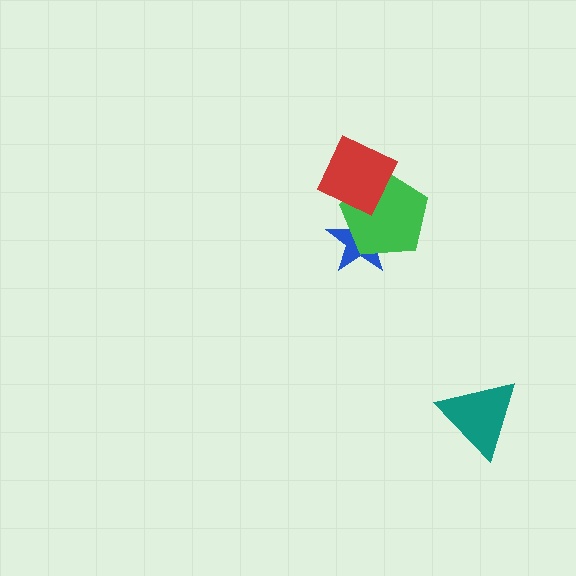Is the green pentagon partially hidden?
Yes, it is partially covered by another shape.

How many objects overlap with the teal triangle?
0 objects overlap with the teal triangle.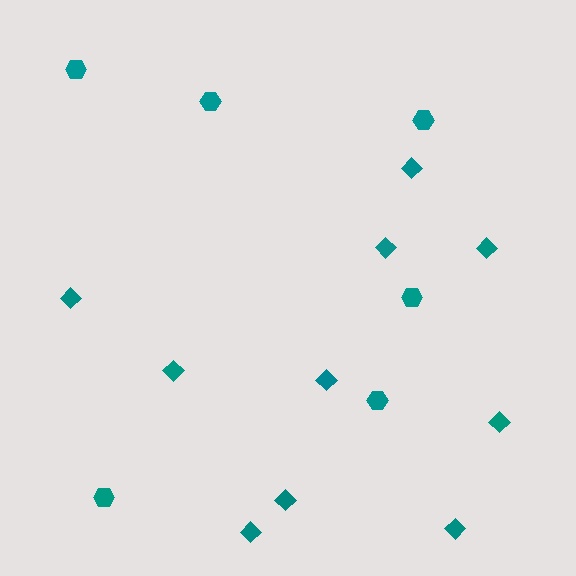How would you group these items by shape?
There are 2 groups: one group of diamonds (10) and one group of hexagons (6).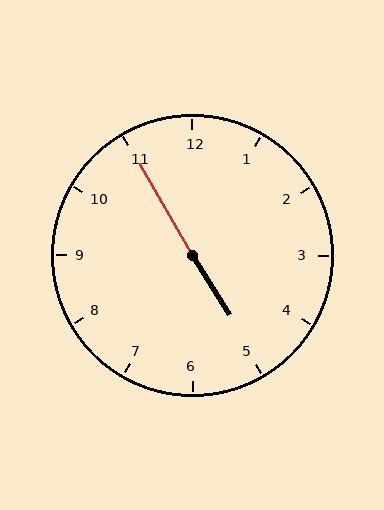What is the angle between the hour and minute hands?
Approximately 178 degrees.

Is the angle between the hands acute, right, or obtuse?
It is obtuse.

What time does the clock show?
4:55.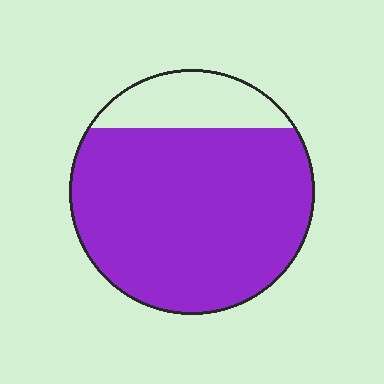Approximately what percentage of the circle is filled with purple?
Approximately 80%.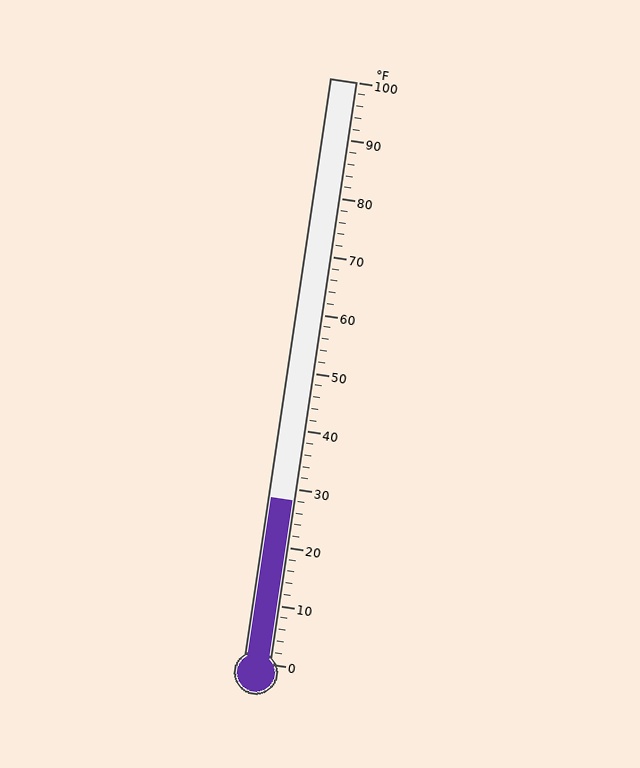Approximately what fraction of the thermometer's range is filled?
The thermometer is filled to approximately 30% of its range.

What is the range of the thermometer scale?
The thermometer scale ranges from 0°F to 100°F.